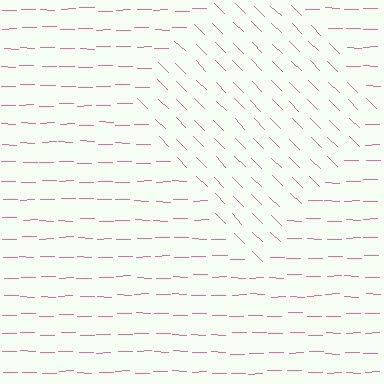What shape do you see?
I see a diamond.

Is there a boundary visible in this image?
Yes, there is a texture boundary formed by a change in line orientation.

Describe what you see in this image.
The image is filled with small pink line segments. A diamond region in the image has lines oriented differently from the surrounding lines, creating a visible texture boundary.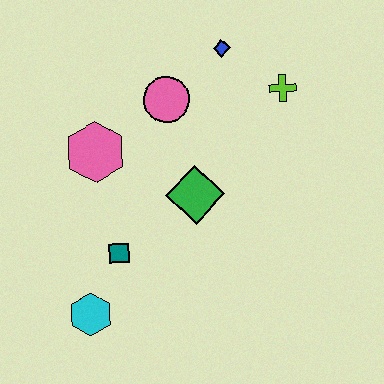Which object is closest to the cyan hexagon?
The teal square is closest to the cyan hexagon.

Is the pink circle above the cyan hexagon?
Yes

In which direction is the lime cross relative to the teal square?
The lime cross is to the right of the teal square.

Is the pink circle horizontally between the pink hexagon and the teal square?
No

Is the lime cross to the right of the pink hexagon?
Yes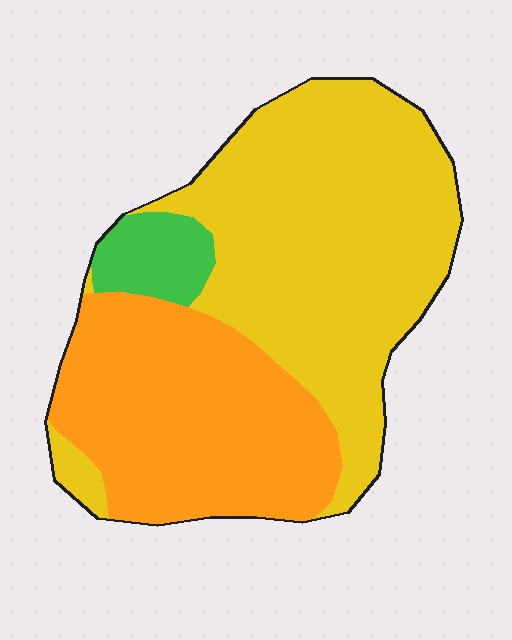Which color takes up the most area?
Yellow, at roughly 55%.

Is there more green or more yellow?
Yellow.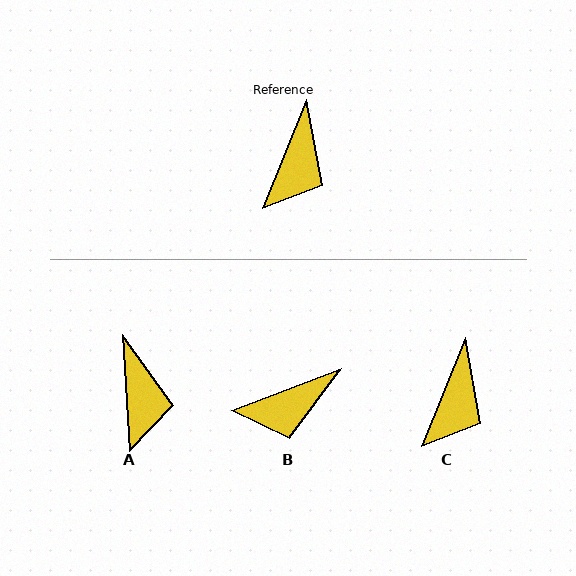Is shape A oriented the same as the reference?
No, it is off by about 26 degrees.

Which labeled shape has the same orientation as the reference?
C.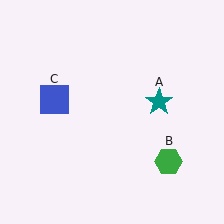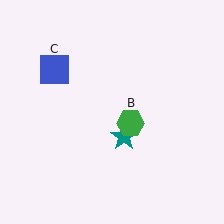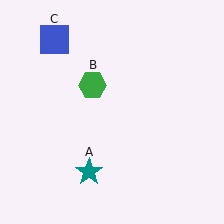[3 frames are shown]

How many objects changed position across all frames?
3 objects changed position: teal star (object A), green hexagon (object B), blue square (object C).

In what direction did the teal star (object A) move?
The teal star (object A) moved down and to the left.